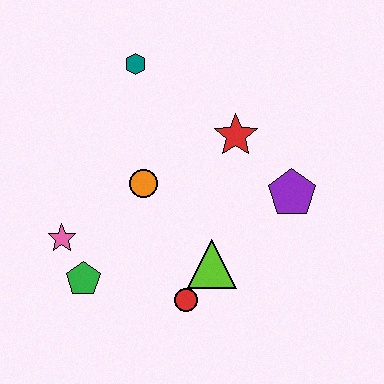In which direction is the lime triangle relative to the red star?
The lime triangle is below the red star.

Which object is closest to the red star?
The purple pentagon is closest to the red star.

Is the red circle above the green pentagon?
No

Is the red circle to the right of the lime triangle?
No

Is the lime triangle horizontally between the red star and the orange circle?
Yes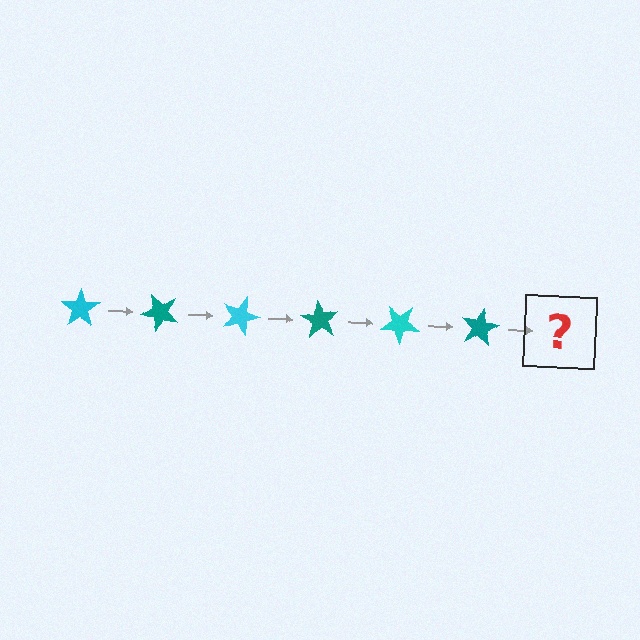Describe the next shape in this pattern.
It should be a cyan star, rotated 270 degrees from the start.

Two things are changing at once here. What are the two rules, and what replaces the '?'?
The two rules are that it rotates 45 degrees each step and the color cycles through cyan and teal. The '?' should be a cyan star, rotated 270 degrees from the start.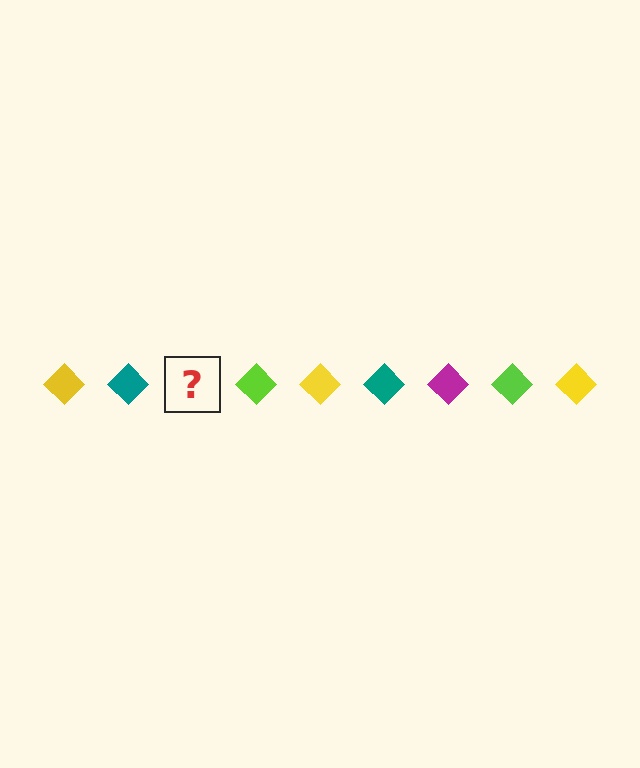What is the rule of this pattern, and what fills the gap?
The rule is that the pattern cycles through yellow, teal, magenta, lime diamonds. The gap should be filled with a magenta diamond.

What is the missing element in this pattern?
The missing element is a magenta diamond.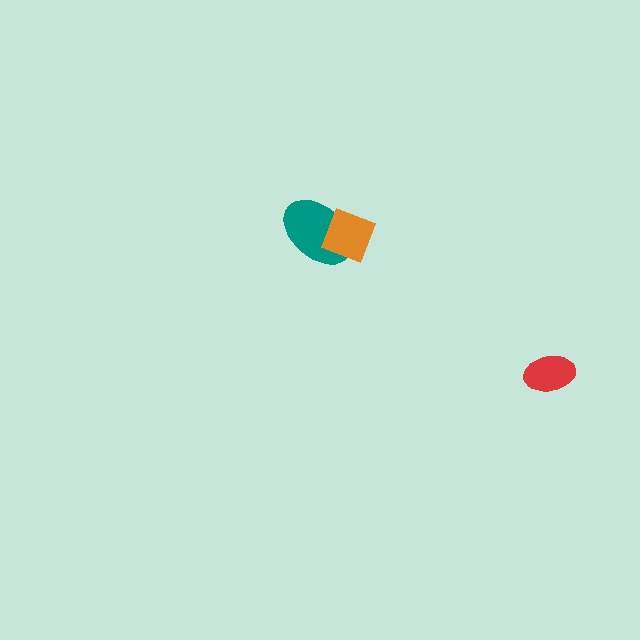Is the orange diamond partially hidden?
No, no other shape covers it.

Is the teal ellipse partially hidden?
Yes, it is partially covered by another shape.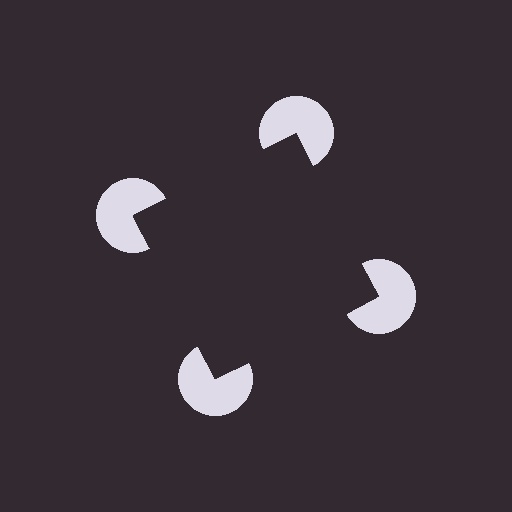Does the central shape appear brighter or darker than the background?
It typically appears slightly darker than the background, even though no actual brightness change is drawn.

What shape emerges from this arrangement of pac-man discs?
An illusory square — its edges are inferred from the aligned wedge cuts in the pac-man discs, not physically drawn.